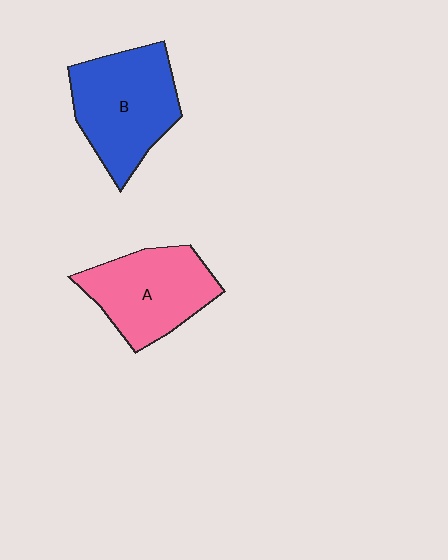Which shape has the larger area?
Shape B (blue).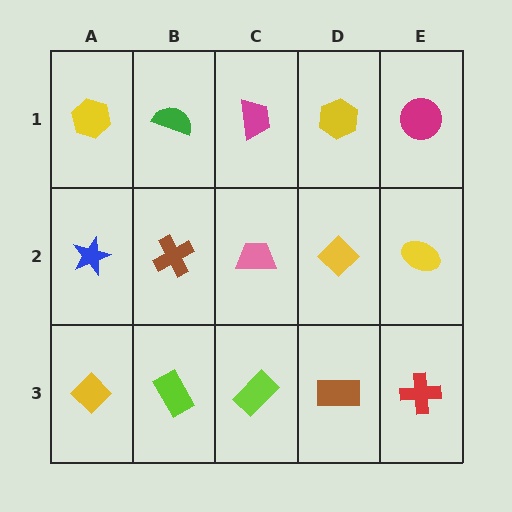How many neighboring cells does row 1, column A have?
2.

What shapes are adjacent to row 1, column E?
A yellow ellipse (row 2, column E), a yellow hexagon (row 1, column D).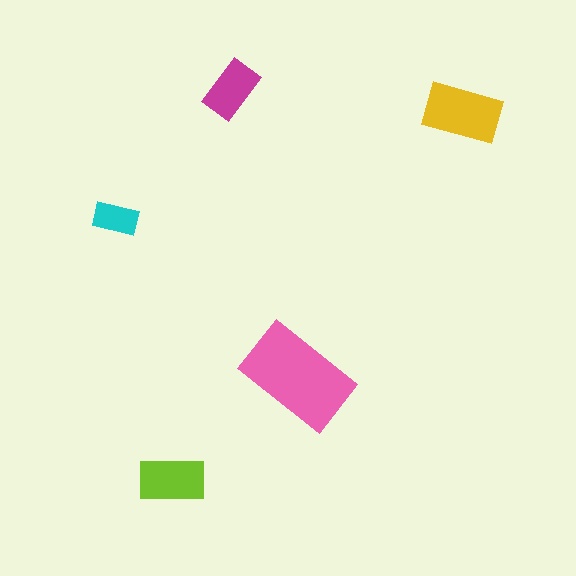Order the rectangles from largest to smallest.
the pink one, the yellow one, the lime one, the magenta one, the cyan one.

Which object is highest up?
The magenta rectangle is topmost.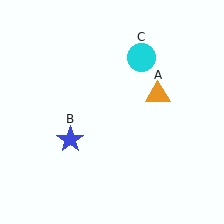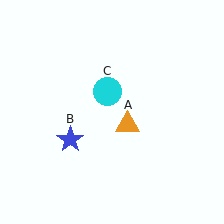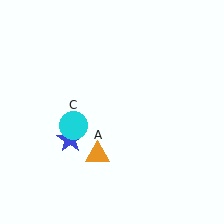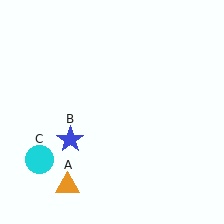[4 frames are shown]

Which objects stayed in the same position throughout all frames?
Blue star (object B) remained stationary.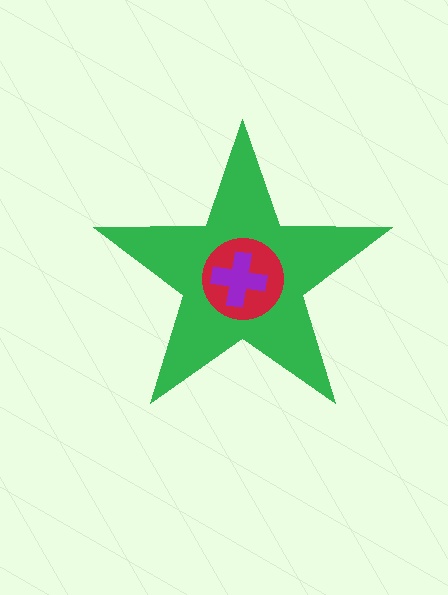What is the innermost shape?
The purple cross.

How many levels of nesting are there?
3.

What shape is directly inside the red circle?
The purple cross.